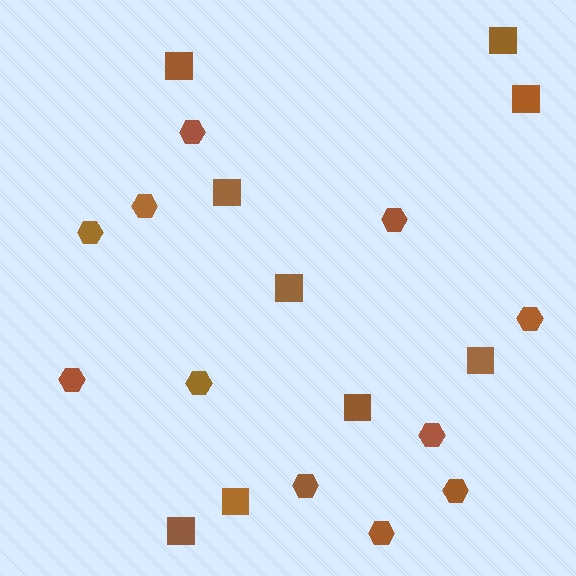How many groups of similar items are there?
There are 2 groups: one group of squares (9) and one group of hexagons (11).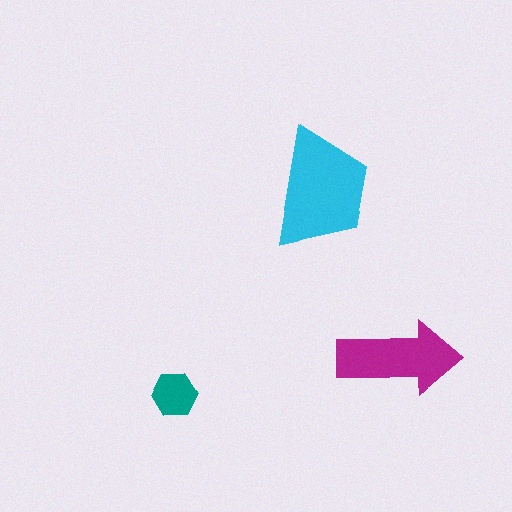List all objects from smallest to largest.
The teal hexagon, the magenta arrow, the cyan trapezoid.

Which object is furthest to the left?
The teal hexagon is leftmost.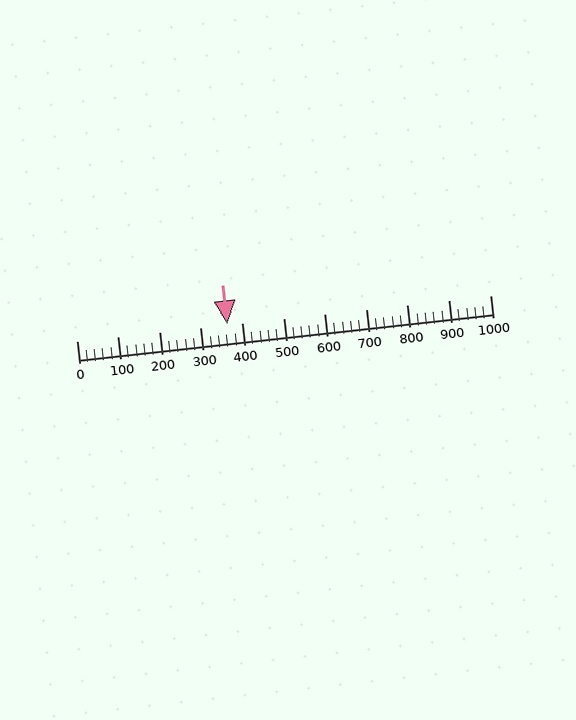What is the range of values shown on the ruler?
The ruler shows values from 0 to 1000.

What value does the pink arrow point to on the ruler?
The pink arrow points to approximately 365.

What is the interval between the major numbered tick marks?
The major tick marks are spaced 100 units apart.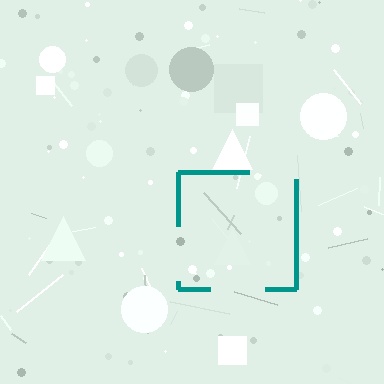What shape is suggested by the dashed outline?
The dashed outline suggests a square.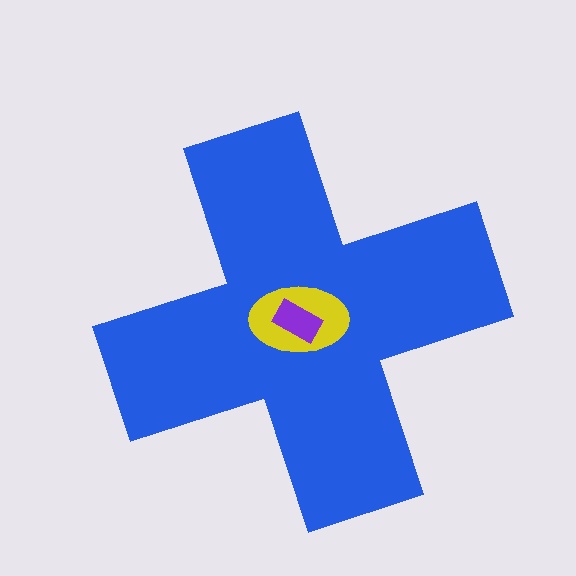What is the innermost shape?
The purple rectangle.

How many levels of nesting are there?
3.